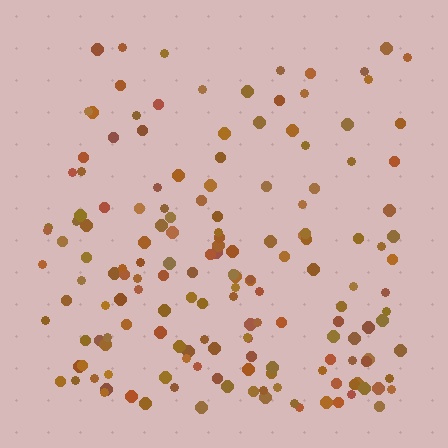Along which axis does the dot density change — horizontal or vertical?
Vertical.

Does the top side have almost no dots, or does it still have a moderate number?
Still a moderate number, just noticeably fewer than the bottom.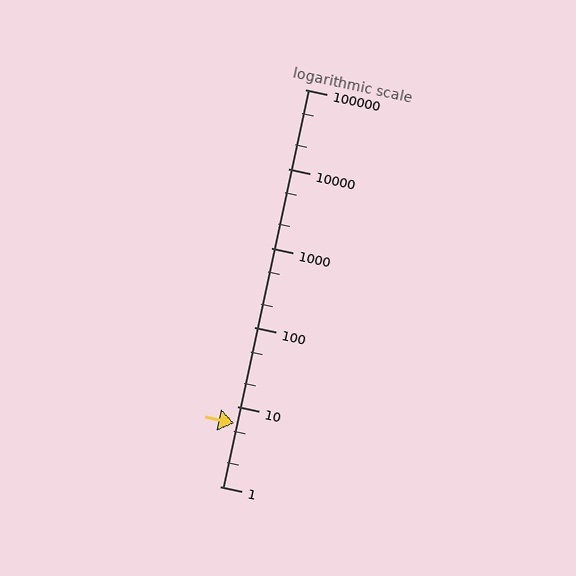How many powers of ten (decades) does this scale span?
The scale spans 5 decades, from 1 to 100000.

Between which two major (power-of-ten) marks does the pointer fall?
The pointer is between 1 and 10.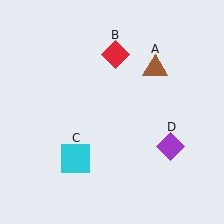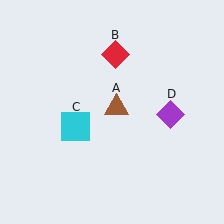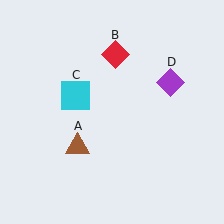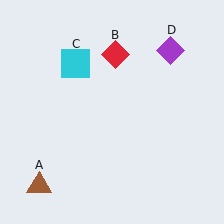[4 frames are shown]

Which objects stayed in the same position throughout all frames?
Red diamond (object B) remained stationary.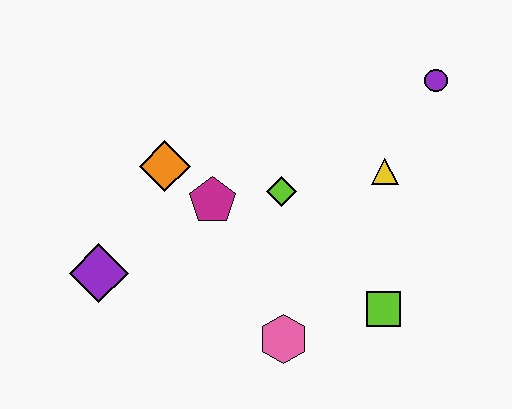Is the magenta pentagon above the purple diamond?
Yes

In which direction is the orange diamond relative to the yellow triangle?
The orange diamond is to the left of the yellow triangle.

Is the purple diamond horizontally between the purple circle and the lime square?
No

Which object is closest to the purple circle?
The yellow triangle is closest to the purple circle.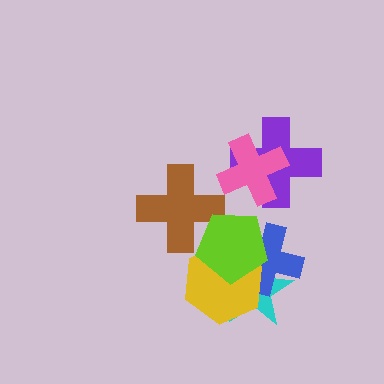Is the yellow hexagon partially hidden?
Yes, it is partially covered by another shape.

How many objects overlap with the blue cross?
3 objects overlap with the blue cross.